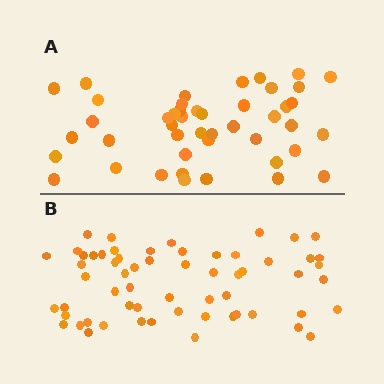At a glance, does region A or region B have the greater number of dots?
Region B (the bottom region) has more dots.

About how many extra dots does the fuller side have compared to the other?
Region B has approximately 15 more dots than region A.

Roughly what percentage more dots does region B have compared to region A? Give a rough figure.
About 35% more.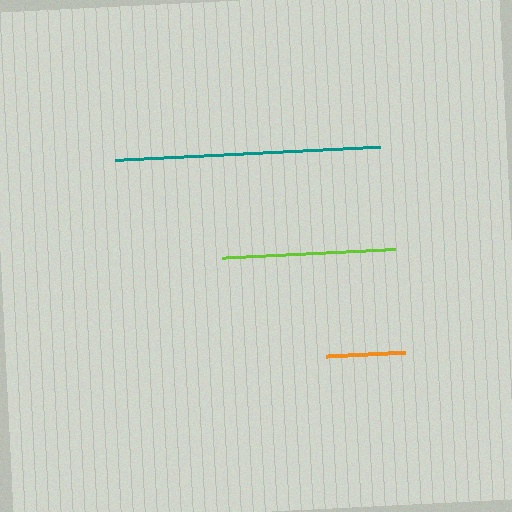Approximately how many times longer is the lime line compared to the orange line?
The lime line is approximately 2.2 times the length of the orange line.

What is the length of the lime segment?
The lime segment is approximately 173 pixels long.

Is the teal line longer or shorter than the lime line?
The teal line is longer than the lime line.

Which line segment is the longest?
The teal line is the longest at approximately 265 pixels.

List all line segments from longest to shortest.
From longest to shortest: teal, lime, orange.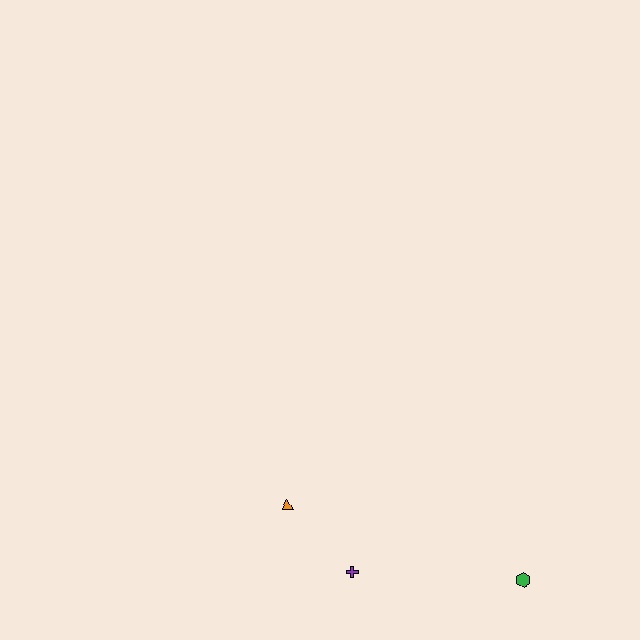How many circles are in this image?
There are no circles.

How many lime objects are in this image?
There are no lime objects.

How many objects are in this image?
There are 3 objects.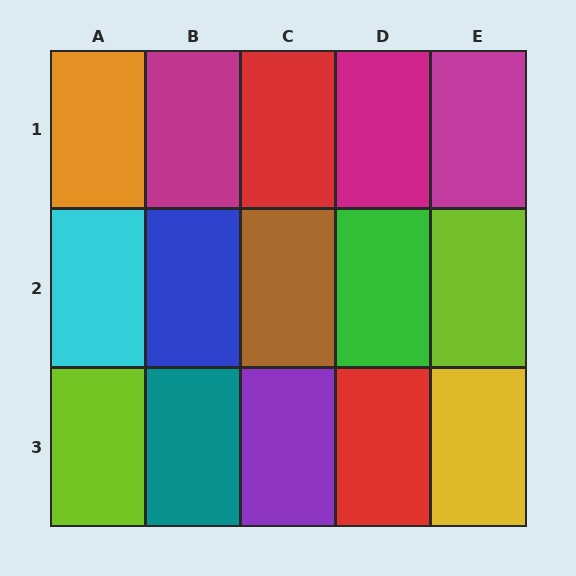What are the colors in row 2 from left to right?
Cyan, blue, brown, green, lime.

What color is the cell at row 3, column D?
Red.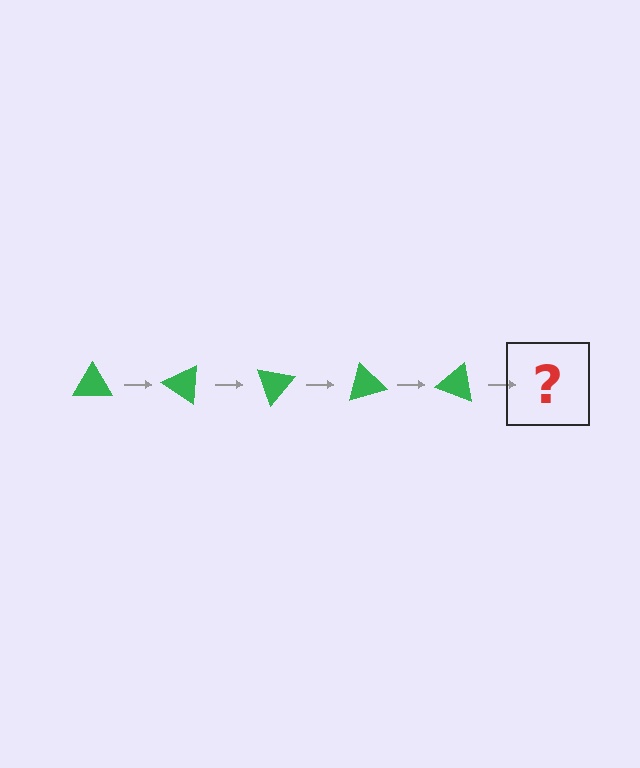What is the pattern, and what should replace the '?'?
The pattern is that the triangle rotates 35 degrees each step. The '?' should be a green triangle rotated 175 degrees.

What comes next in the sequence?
The next element should be a green triangle rotated 175 degrees.